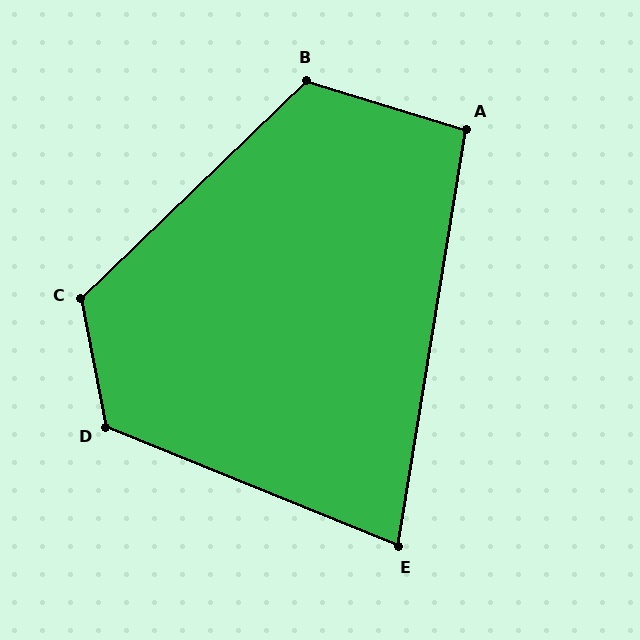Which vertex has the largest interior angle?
C, at approximately 123 degrees.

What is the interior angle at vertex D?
Approximately 123 degrees (obtuse).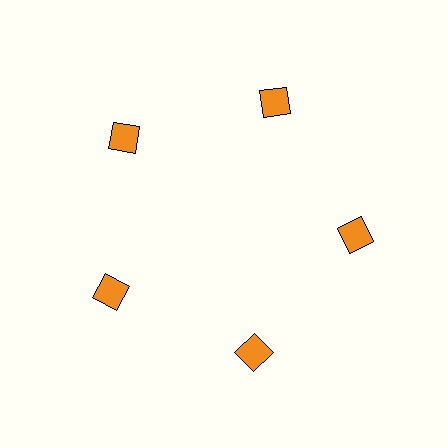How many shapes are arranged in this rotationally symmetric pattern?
There are 5 shapes, arranged in 5 groups of 1.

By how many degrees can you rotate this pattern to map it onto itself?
The pattern maps onto itself every 72 degrees of rotation.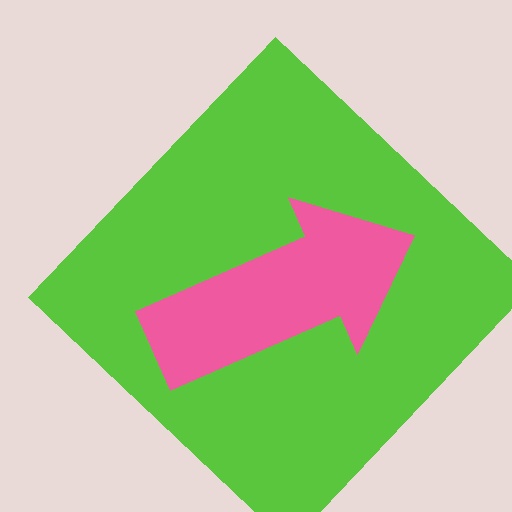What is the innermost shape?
The pink arrow.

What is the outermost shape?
The lime diamond.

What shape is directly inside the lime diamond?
The pink arrow.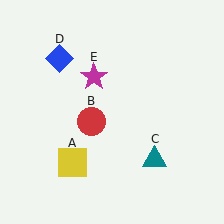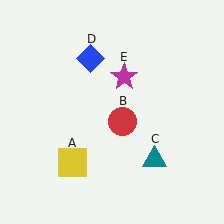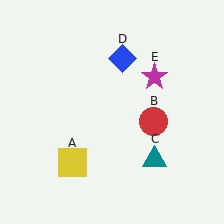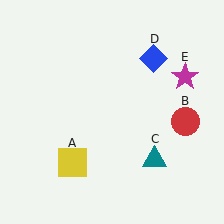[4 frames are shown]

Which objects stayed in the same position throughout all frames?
Yellow square (object A) and teal triangle (object C) remained stationary.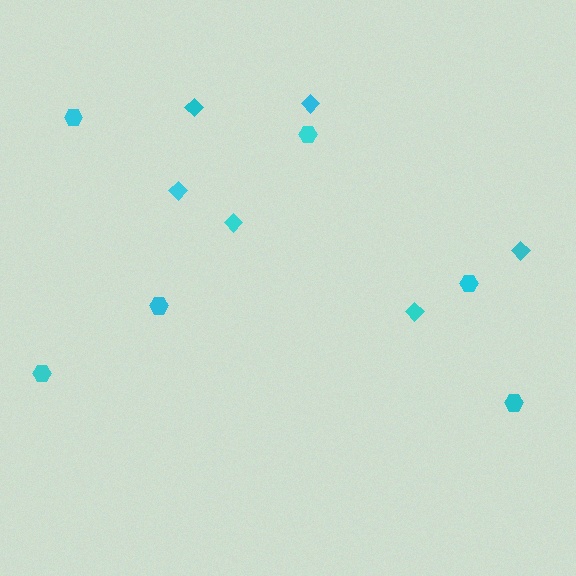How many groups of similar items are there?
There are 2 groups: one group of hexagons (6) and one group of diamonds (6).